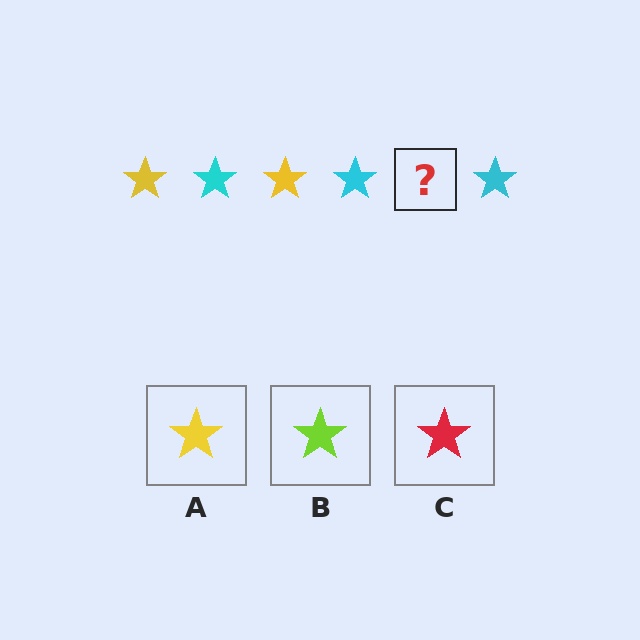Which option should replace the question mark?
Option A.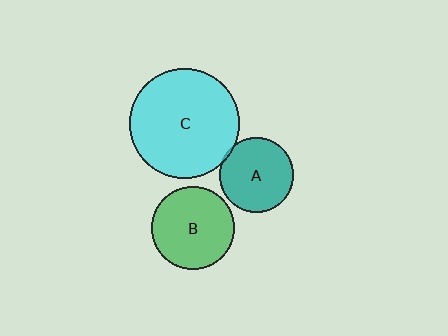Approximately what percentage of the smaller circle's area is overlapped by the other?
Approximately 5%.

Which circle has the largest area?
Circle C (cyan).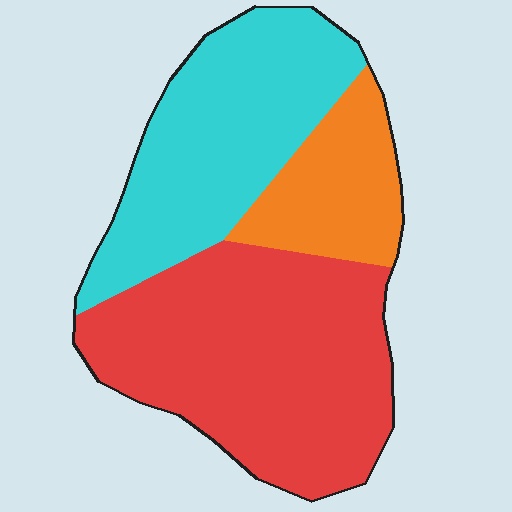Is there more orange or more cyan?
Cyan.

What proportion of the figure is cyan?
Cyan covers roughly 35% of the figure.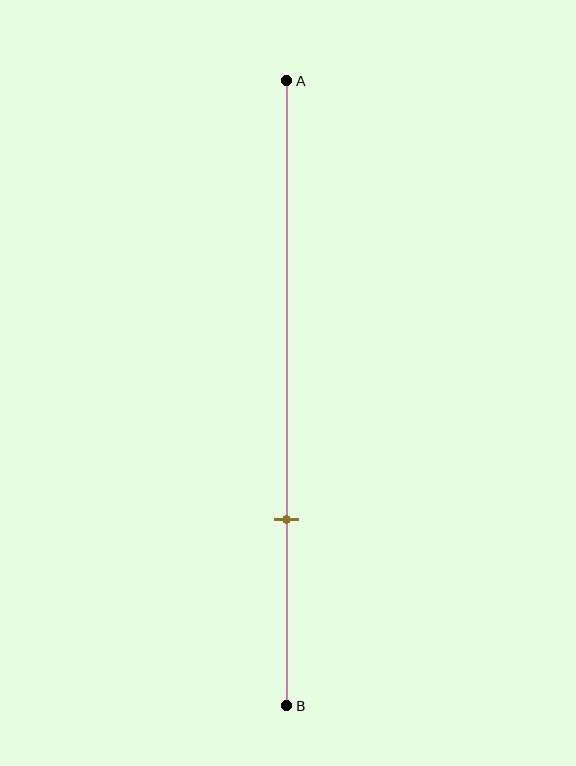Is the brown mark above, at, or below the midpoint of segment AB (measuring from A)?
The brown mark is below the midpoint of segment AB.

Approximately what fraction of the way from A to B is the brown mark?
The brown mark is approximately 70% of the way from A to B.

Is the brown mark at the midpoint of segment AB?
No, the mark is at about 70% from A, not at the 50% midpoint.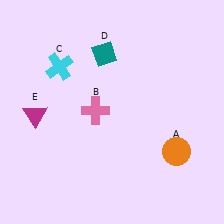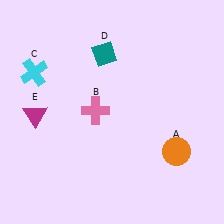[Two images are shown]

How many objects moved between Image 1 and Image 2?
1 object moved between the two images.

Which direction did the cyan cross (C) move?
The cyan cross (C) moved left.